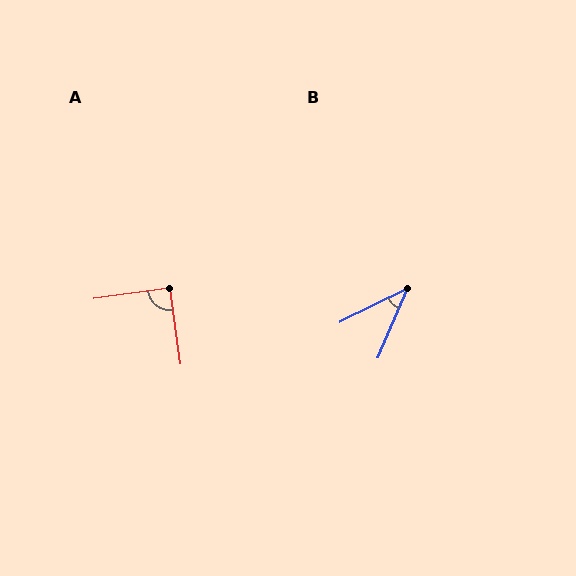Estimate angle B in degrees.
Approximately 41 degrees.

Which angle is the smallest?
B, at approximately 41 degrees.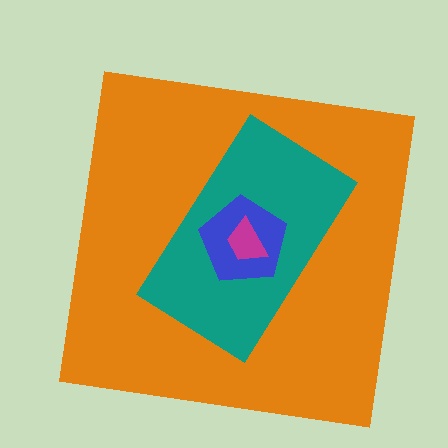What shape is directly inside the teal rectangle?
The blue pentagon.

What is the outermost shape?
The orange square.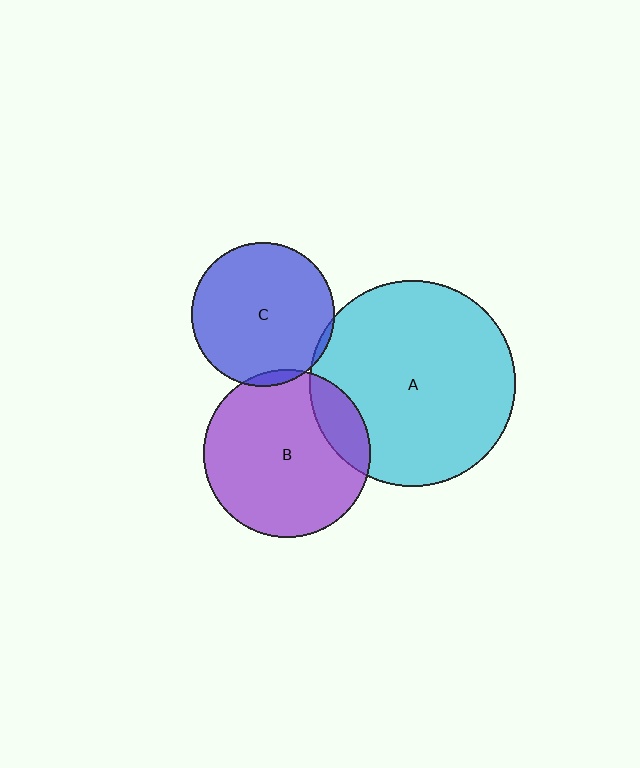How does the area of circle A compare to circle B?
Approximately 1.5 times.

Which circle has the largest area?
Circle A (cyan).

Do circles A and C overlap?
Yes.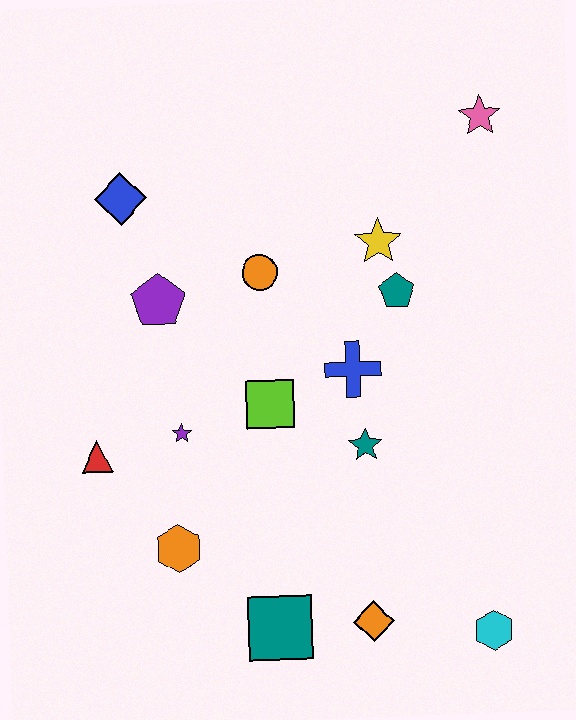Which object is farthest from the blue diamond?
The cyan hexagon is farthest from the blue diamond.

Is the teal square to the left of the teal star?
Yes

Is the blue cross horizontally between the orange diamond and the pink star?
No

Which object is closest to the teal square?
The orange diamond is closest to the teal square.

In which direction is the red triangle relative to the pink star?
The red triangle is to the left of the pink star.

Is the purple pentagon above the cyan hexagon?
Yes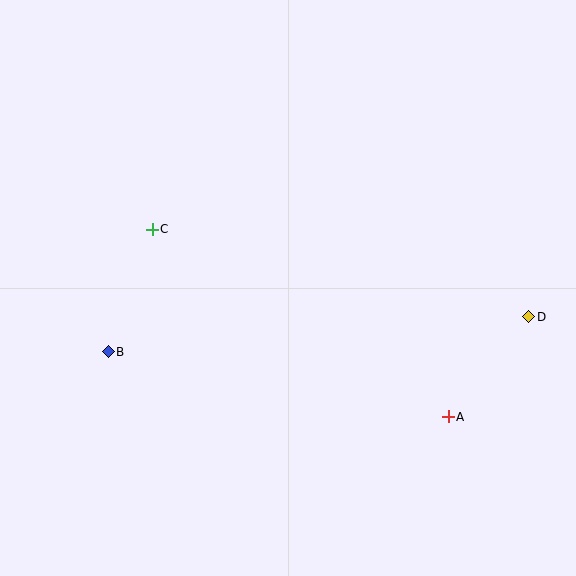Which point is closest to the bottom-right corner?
Point A is closest to the bottom-right corner.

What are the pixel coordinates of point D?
Point D is at (529, 317).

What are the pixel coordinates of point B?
Point B is at (108, 352).